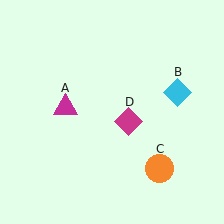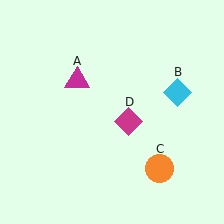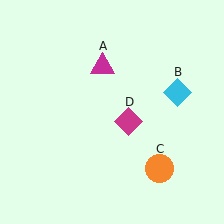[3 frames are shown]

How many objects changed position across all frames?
1 object changed position: magenta triangle (object A).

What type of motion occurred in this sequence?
The magenta triangle (object A) rotated clockwise around the center of the scene.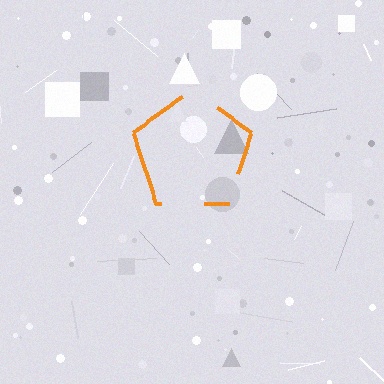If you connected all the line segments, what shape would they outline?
They would outline a pentagon.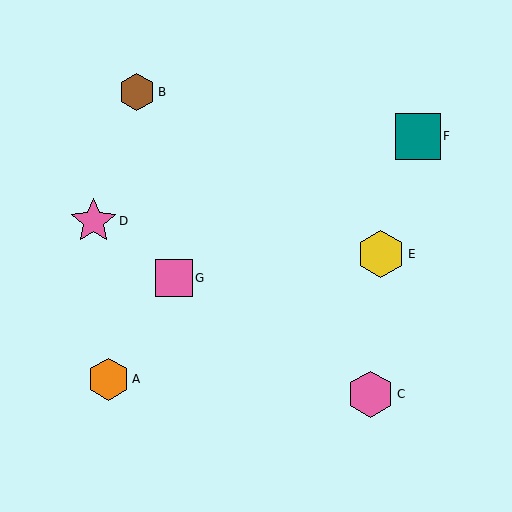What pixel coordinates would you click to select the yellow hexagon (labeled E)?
Click at (381, 254) to select the yellow hexagon E.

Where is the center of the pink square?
The center of the pink square is at (174, 278).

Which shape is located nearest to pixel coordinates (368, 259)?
The yellow hexagon (labeled E) at (381, 254) is nearest to that location.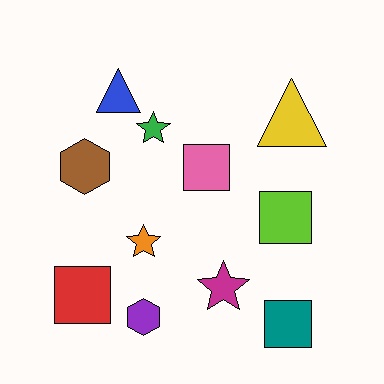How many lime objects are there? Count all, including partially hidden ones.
There is 1 lime object.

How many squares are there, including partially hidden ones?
There are 4 squares.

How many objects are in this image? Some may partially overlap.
There are 11 objects.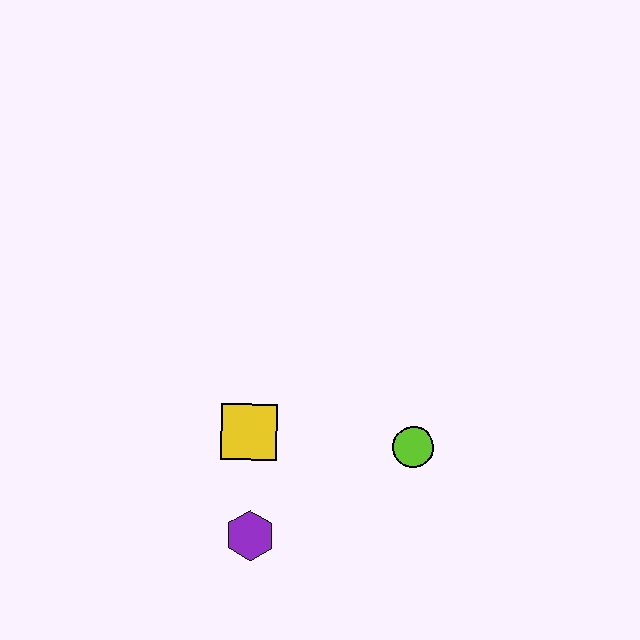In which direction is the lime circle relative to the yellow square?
The lime circle is to the right of the yellow square.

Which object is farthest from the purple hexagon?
The lime circle is farthest from the purple hexagon.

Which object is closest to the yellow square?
The purple hexagon is closest to the yellow square.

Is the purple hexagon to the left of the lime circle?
Yes